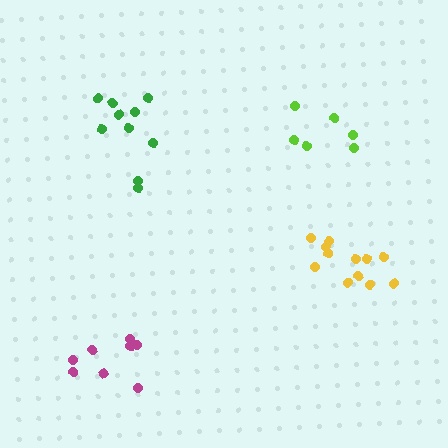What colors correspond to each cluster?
The clusters are colored: green, magenta, yellow, lime.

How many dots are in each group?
Group 1: 10 dots, Group 2: 8 dots, Group 3: 12 dots, Group 4: 6 dots (36 total).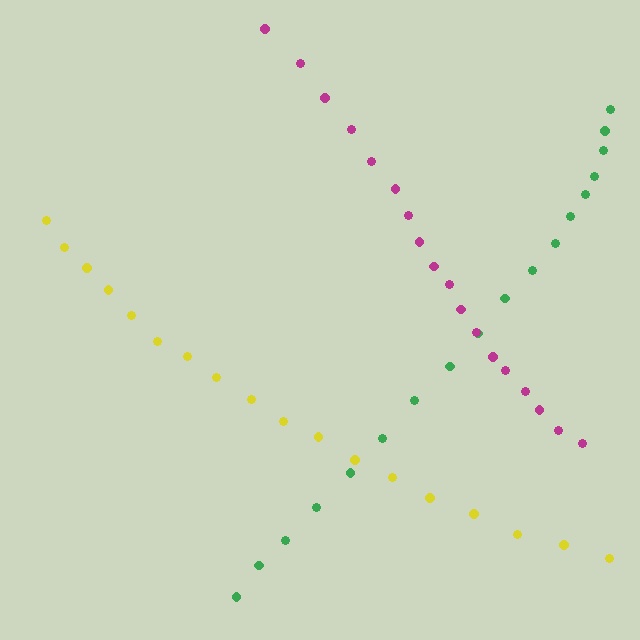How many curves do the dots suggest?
There are 3 distinct paths.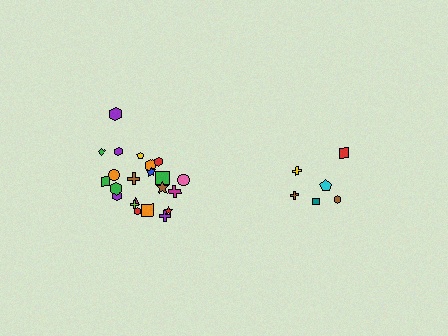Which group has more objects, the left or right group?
The left group.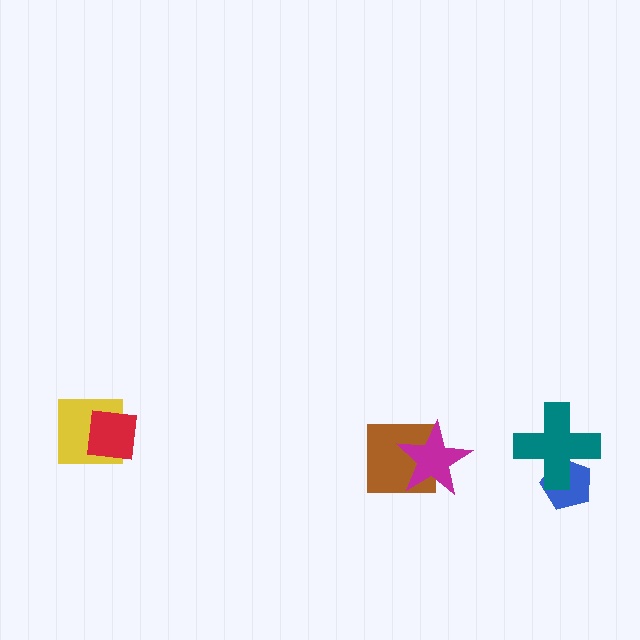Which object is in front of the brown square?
The magenta star is in front of the brown square.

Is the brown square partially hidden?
Yes, it is partially covered by another shape.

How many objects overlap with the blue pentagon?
1 object overlaps with the blue pentagon.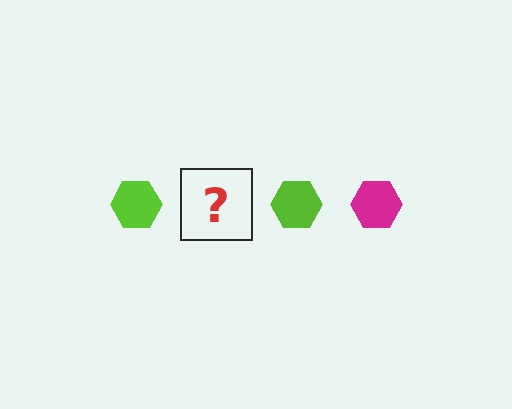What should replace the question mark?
The question mark should be replaced with a magenta hexagon.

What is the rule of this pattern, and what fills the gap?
The rule is that the pattern cycles through lime, magenta hexagons. The gap should be filled with a magenta hexagon.